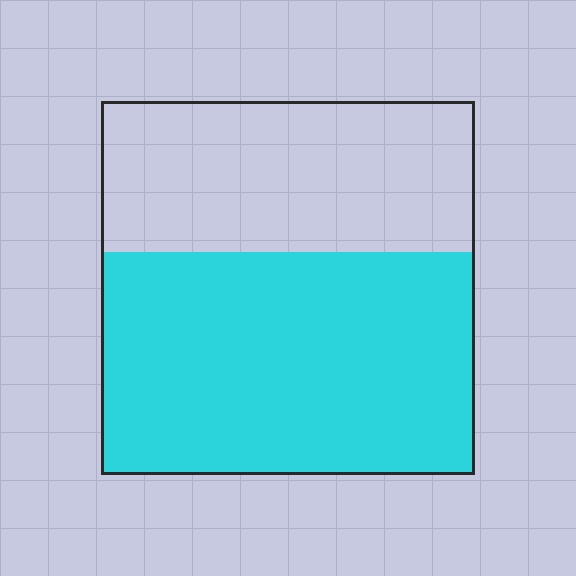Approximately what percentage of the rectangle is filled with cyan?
Approximately 60%.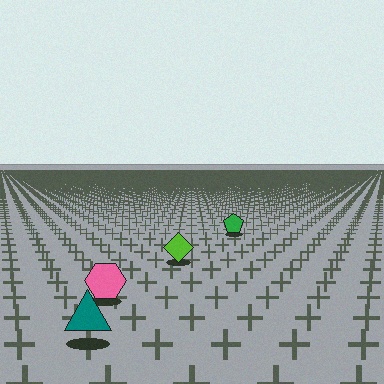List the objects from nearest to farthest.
From nearest to farthest: the teal triangle, the pink hexagon, the lime diamond, the green pentagon.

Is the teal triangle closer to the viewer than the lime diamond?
Yes. The teal triangle is closer — you can tell from the texture gradient: the ground texture is coarser near it.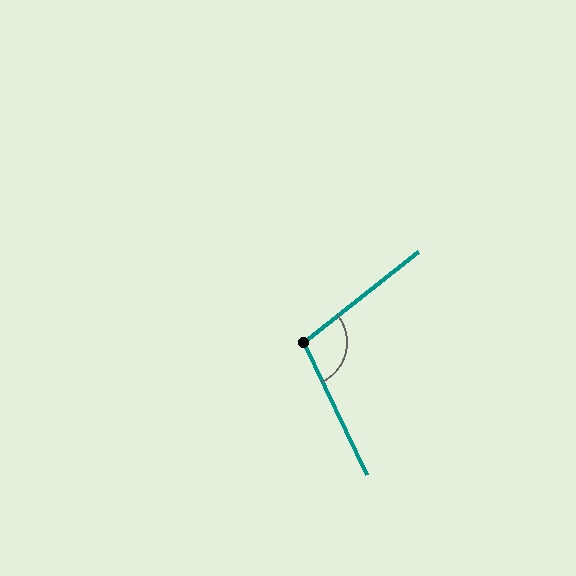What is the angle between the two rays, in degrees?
Approximately 103 degrees.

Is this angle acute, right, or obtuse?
It is obtuse.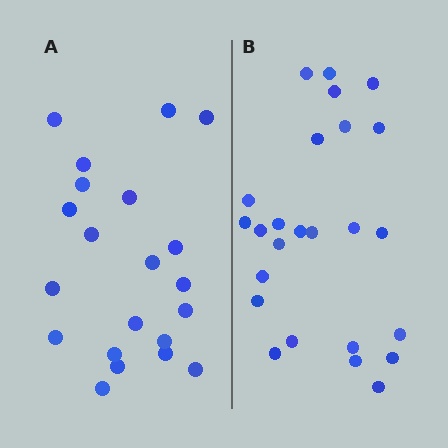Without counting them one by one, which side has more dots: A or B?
Region B (the right region) has more dots.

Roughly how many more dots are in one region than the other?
Region B has about 4 more dots than region A.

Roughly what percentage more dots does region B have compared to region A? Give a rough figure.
About 20% more.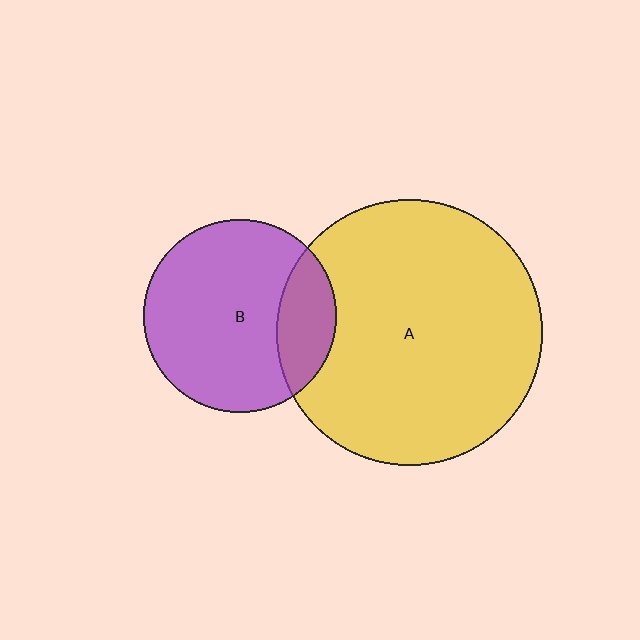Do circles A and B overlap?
Yes.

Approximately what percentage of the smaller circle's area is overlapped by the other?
Approximately 20%.